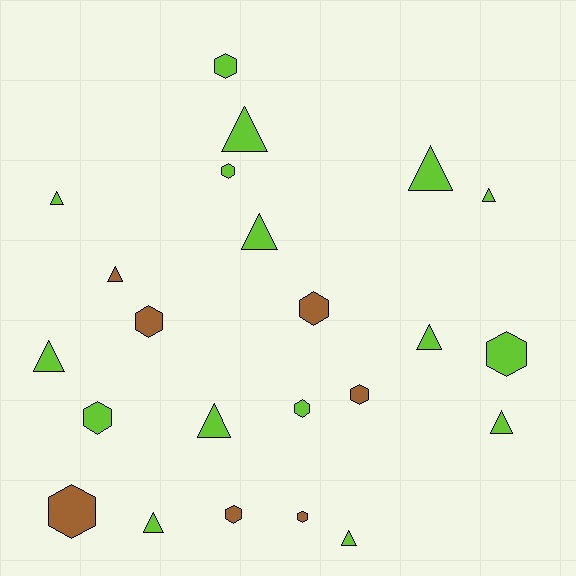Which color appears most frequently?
Lime, with 16 objects.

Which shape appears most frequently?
Triangle, with 12 objects.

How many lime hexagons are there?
There are 5 lime hexagons.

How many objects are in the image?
There are 23 objects.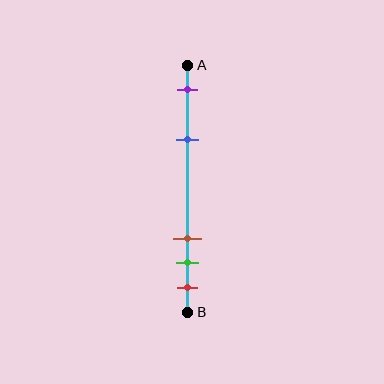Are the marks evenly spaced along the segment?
No, the marks are not evenly spaced.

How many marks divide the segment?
There are 5 marks dividing the segment.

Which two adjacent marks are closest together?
The green and red marks are the closest adjacent pair.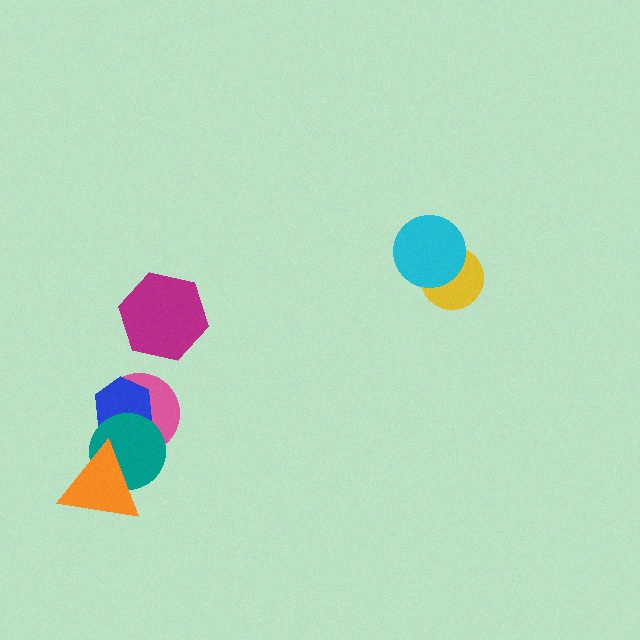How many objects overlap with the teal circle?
3 objects overlap with the teal circle.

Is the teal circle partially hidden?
Yes, it is partially covered by another shape.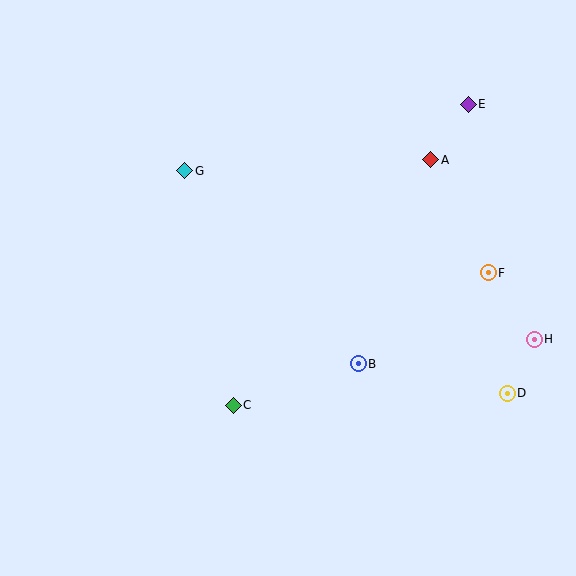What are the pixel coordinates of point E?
Point E is at (468, 104).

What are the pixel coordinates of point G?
Point G is at (185, 171).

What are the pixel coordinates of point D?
Point D is at (507, 393).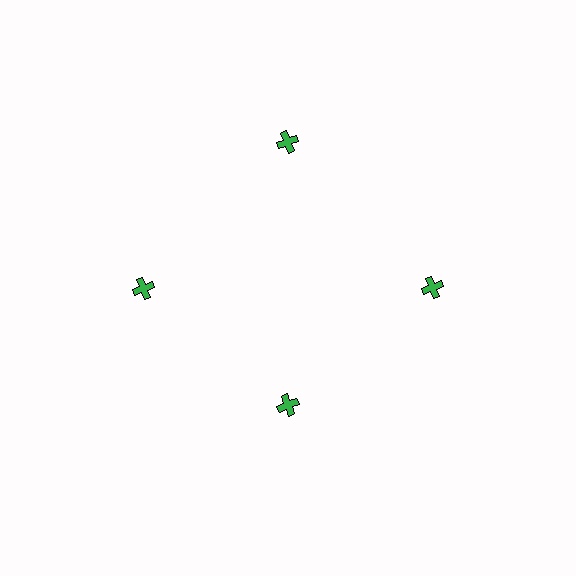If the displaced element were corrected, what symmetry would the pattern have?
It would have 4-fold rotational symmetry — the pattern would map onto itself every 90 degrees.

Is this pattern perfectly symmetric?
No. The 4 green crosses are arranged in a ring, but one element near the 6 o'clock position is pulled inward toward the center, breaking the 4-fold rotational symmetry.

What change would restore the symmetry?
The symmetry would be restored by moving it outward, back onto the ring so that all 4 crosses sit at equal angles and equal distance from the center.